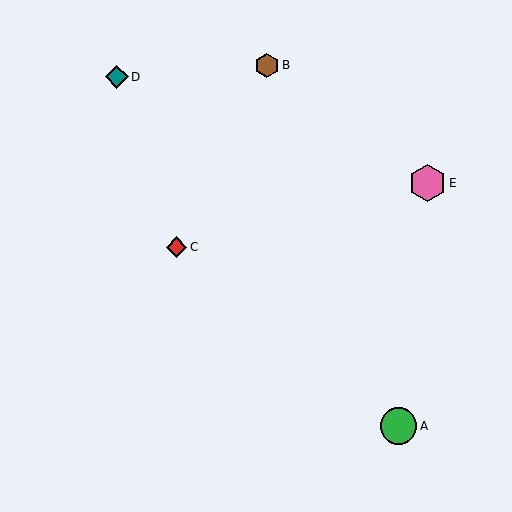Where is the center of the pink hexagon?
The center of the pink hexagon is at (428, 183).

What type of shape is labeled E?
Shape E is a pink hexagon.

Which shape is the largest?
The pink hexagon (labeled E) is the largest.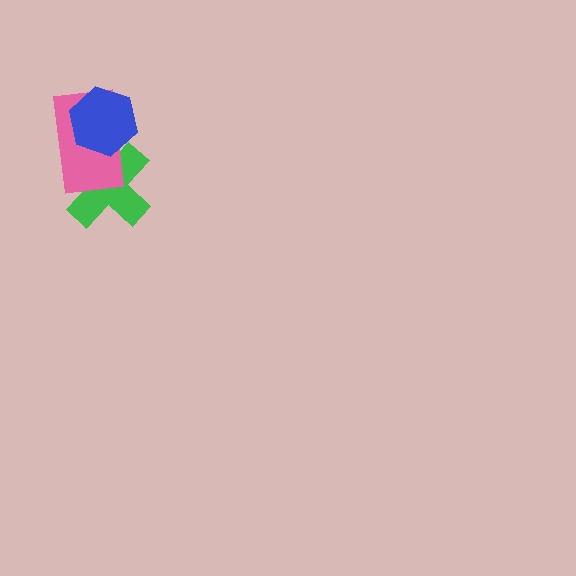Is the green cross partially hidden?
Yes, it is partially covered by another shape.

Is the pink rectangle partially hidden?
Yes, it is partially covered by another shape.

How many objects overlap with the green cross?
2 objects overlap with the green cross.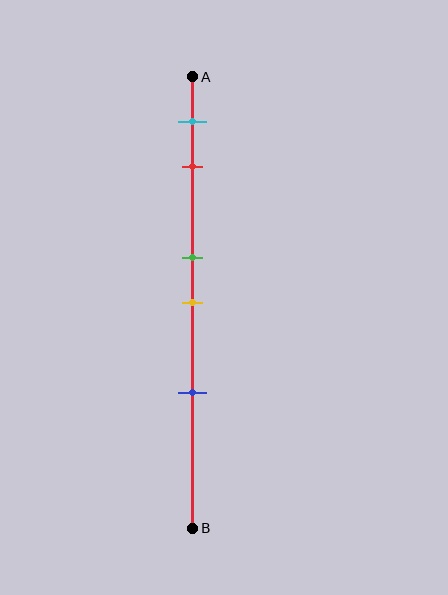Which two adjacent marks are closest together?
The green and yellow marks are the closest adjacent pair.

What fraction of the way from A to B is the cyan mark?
The cyan mark is approximately 10% (0.1) of the way from A to B.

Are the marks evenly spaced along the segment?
No, the marks are not evenly spaced.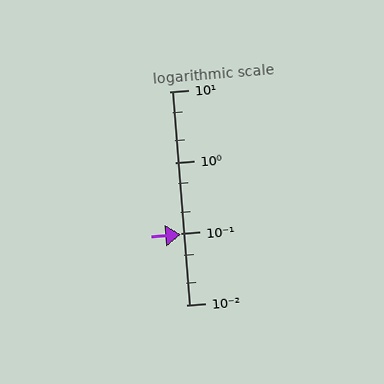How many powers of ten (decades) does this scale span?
The scale spans 3 decades, from 0.01 to 10.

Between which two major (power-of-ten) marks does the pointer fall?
The pointer is between 0.01 and 0.1.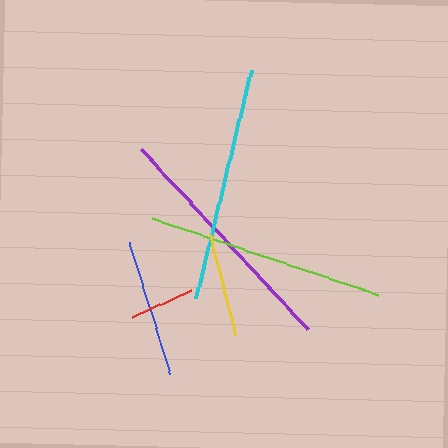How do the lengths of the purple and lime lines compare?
The purple and lime lines are approximately the same length.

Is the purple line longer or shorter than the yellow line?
The purple line is longer than the yellow line.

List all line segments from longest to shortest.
From longest to shortest: purple, lime, cyan, blue, yellow, red.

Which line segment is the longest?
The purple line is the longest at approximately 245 pixels.